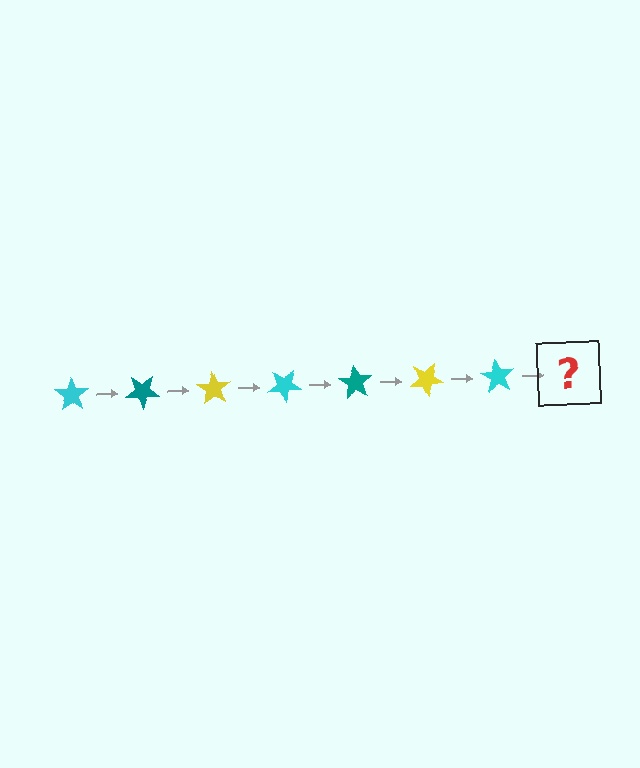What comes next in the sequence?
The next element should be a teal star, rotated 245 degrees from the start.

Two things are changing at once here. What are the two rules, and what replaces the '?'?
The two rules are that it rotates 35 degrees each step and the color cycles through cyan, teal, and yellow. The '?' should be a teal star, rotated 245 degrees from the start.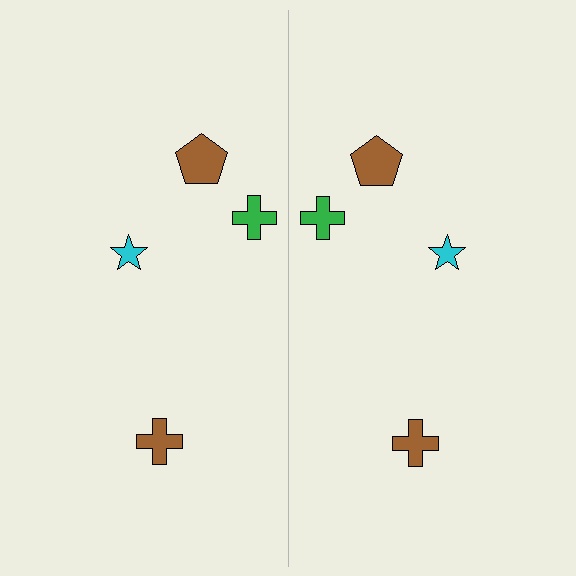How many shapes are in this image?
There are 8 shapes in this image.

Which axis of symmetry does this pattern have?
The pattern has a vertical axis of symmetry running through the center of the image.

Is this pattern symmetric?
Yes, this pattern has bilateral (reflection) symmetry.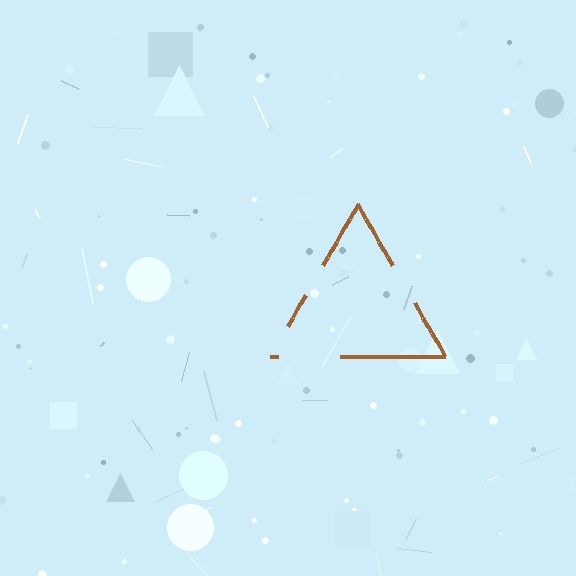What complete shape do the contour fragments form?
The contour fragments form a triangle.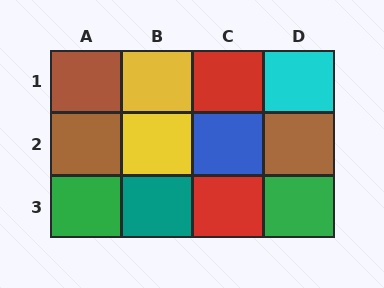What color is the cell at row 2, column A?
Brown.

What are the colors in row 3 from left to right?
Green, teal, red, green.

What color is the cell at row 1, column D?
Cyan.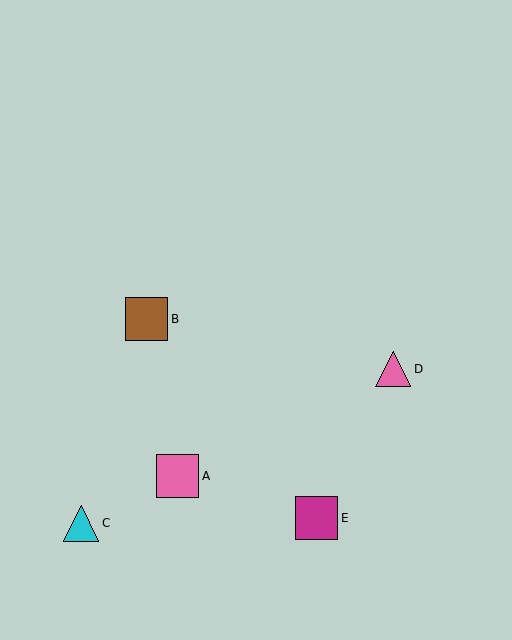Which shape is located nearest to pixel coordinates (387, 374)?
The pink triangle (labeled D) at (393, 369) is nearest to that location.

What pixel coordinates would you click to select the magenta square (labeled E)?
Click at (317, 518) to select the magenta square E.